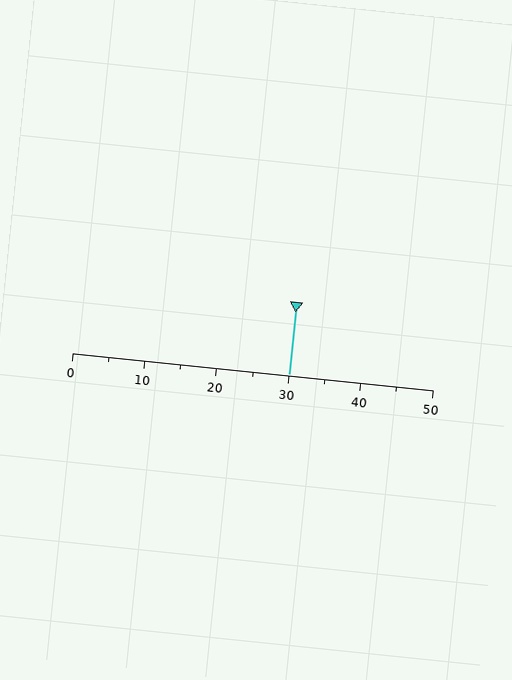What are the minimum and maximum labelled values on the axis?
The axis runs from 0 to 50.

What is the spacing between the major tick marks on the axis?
The major ticks are spaced 10 apart.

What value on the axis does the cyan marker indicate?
The marker indicates approximately 30.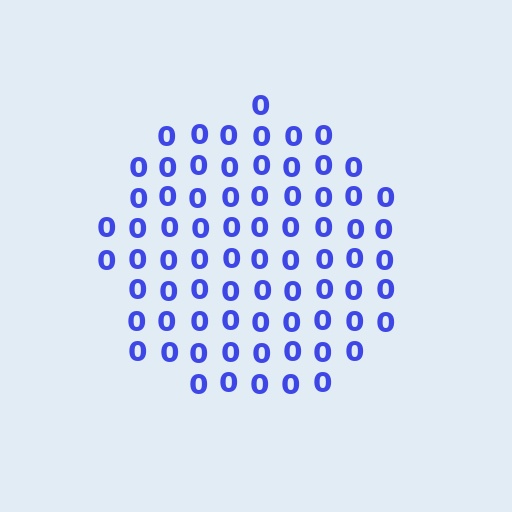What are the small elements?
The small elements are digit 0's.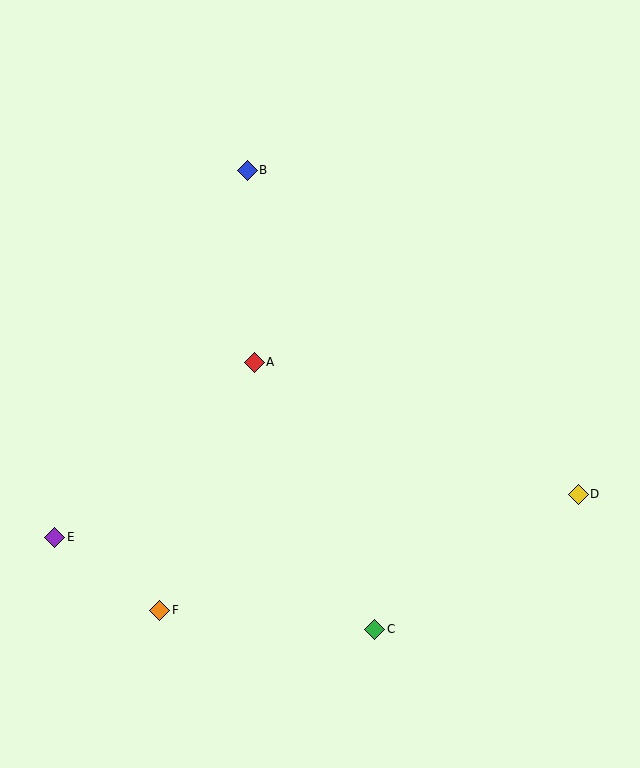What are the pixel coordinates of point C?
Point C is at (375, 629).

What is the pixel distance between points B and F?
The distance between B and F is 448 pixels.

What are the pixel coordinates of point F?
Point F is at (160, 610).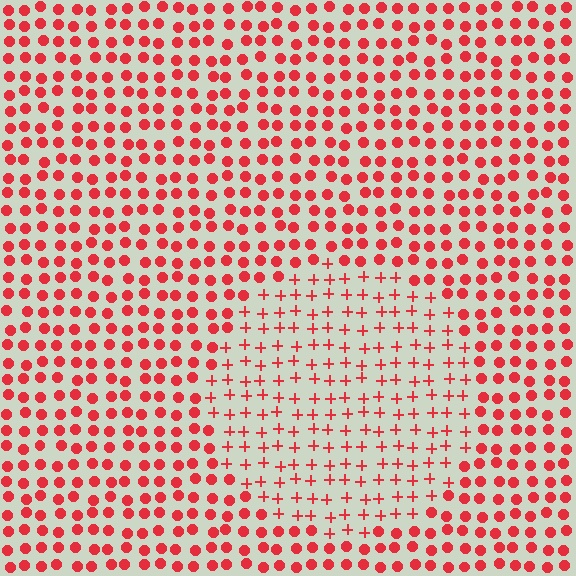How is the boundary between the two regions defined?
The boundary is defined by a change in element shape: plus signs inside vs. circles outside. All elements share the same color and spacing.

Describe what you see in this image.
The image is filled with small red elements arranged in a uniform grid. A circle-shaped region contains plus signs, while the surrounding area contains circles. The boundary is defined purely by the change in element shape.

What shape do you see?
I see a circle.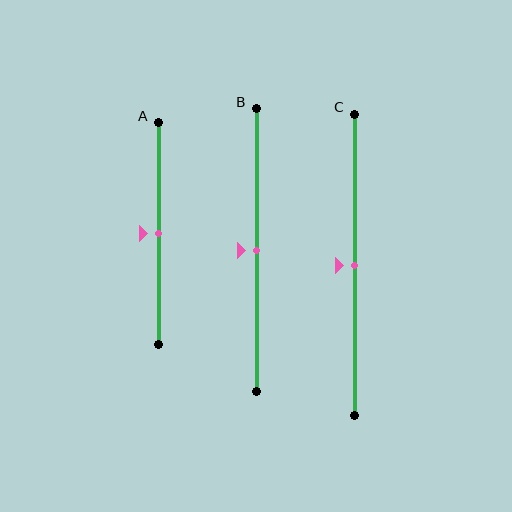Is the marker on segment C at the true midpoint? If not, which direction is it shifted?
Yes, the marker on segment C is at the true midpoint.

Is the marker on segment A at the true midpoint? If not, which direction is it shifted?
Yes, the marker on segment A is at the true midpoint.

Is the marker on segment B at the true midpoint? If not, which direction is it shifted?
Yes, the marker on segment B is at the true midpoint.